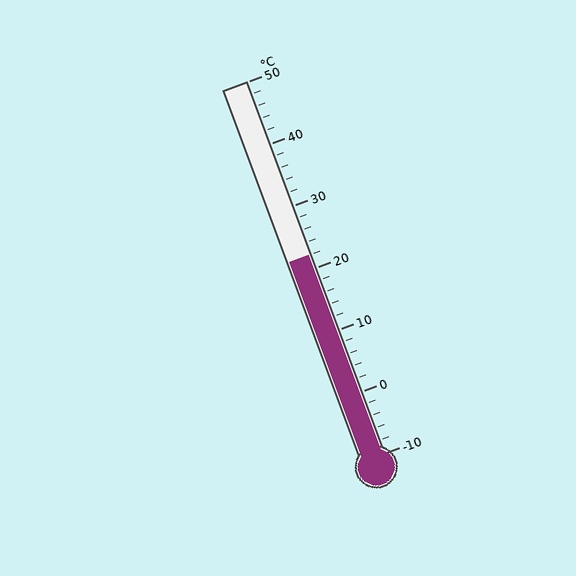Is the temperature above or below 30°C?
The temperature is below 30°C.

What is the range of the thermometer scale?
The thermometer scale ranges from -10°C to 50°C.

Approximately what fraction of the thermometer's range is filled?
The thermometer is filled to approximately 55% of its range.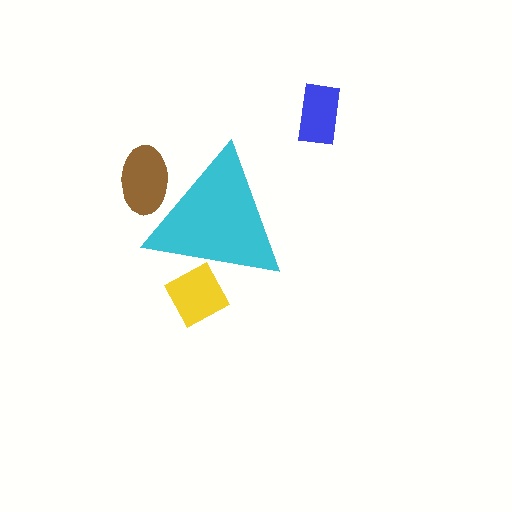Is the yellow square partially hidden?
Yes, the yellow square is partially hidden behind the cyan triangle.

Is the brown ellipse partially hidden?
Yes, the brown ellipse is partially hidden behind the cyan triangle.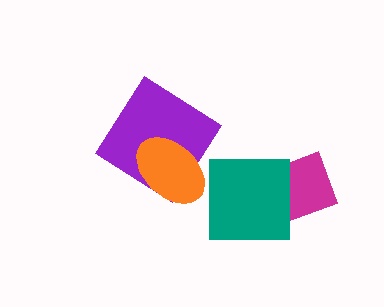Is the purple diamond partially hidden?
Yes, it is partially covered by another shape.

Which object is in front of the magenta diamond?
The teal square is in front of the magenta diamond.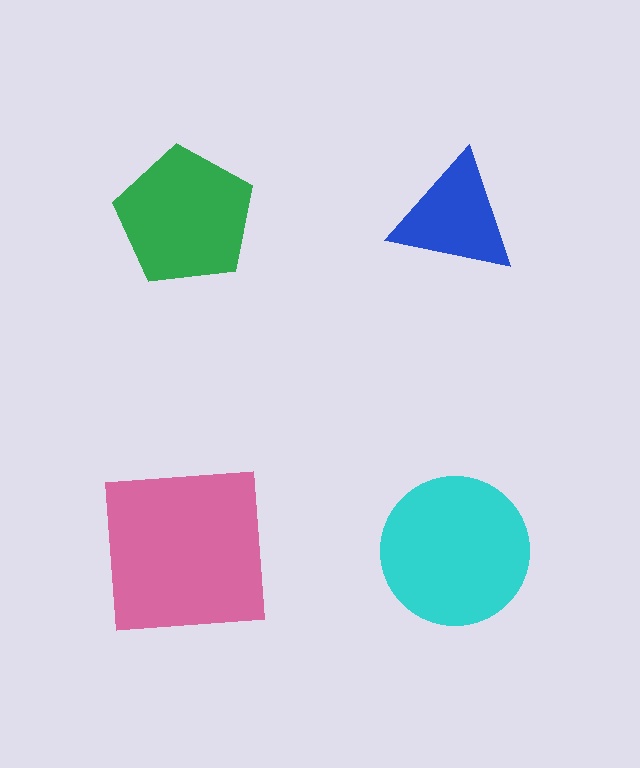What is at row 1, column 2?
A blue triangle.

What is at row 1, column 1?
A green pentagon.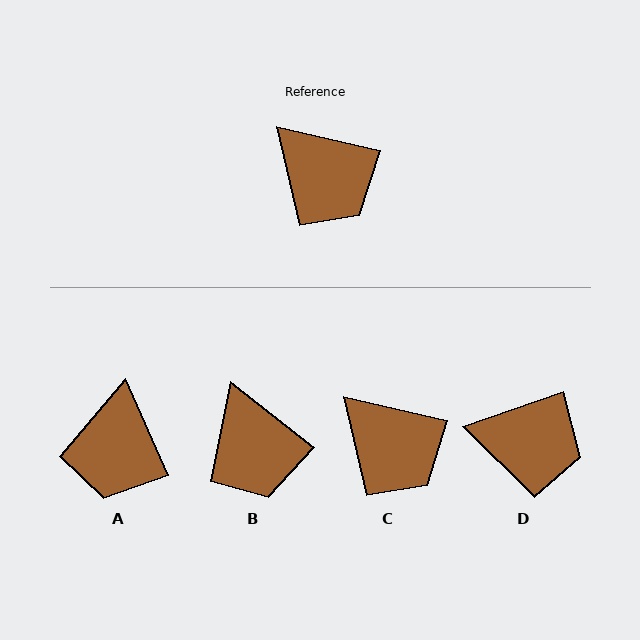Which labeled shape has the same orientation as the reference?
C.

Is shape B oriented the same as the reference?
No, it is off by about 25 degrees.